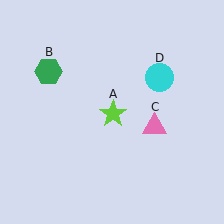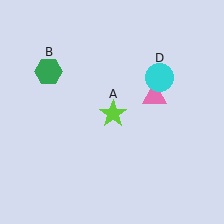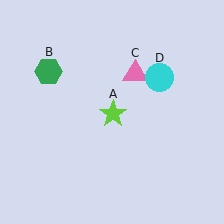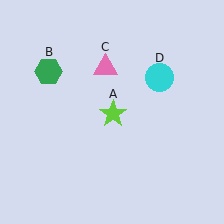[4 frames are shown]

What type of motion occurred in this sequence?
The pink triangle (object C) rotated counterclockwise around the center of the scene.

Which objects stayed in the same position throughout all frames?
Lime star (object A) and green hexagon (object B) and cyan circle (object D) remained stationary.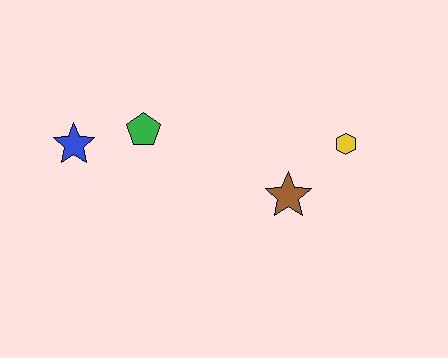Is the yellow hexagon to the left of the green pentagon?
No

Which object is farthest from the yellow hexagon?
The blue star is farthest from the yellow hexagon.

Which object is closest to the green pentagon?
The blue star is closest to the green pentagon.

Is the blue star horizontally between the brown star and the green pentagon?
No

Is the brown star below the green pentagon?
Yes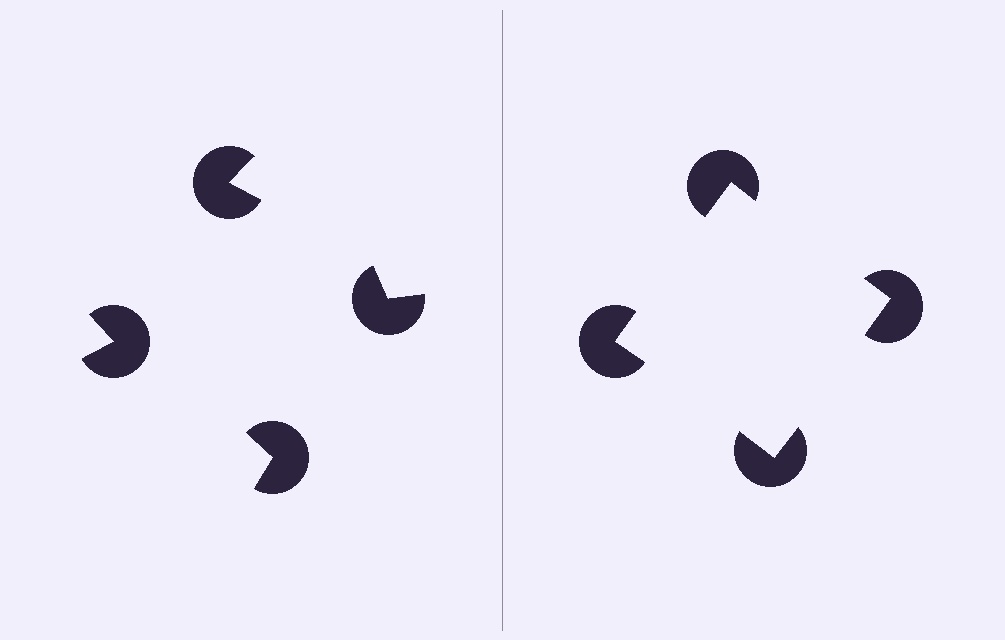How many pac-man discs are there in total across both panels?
8 — 4 on each side.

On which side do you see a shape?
An illusory square appears on the right side. On the left side the wedge cuts are rotated, so no coherent shape forms.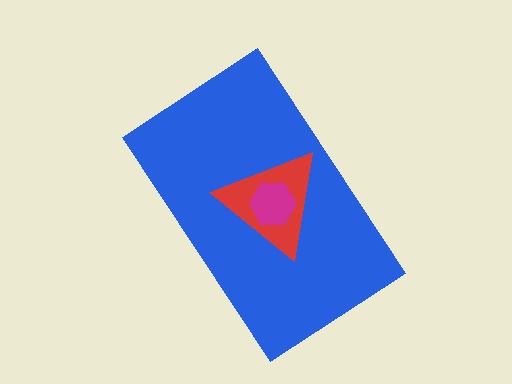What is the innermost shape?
The magenta hexagon.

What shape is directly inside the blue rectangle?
The red triangle.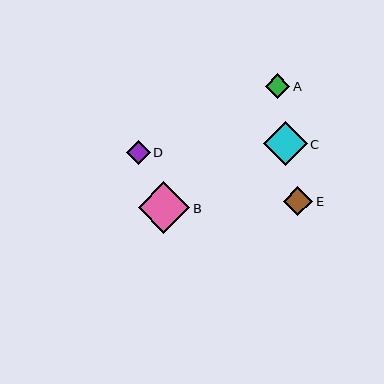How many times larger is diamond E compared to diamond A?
Diamond E is approximately 1.2 times the size of diamond A.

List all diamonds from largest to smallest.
From largest to smallest: B, C, E, A, D.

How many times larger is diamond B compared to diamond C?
Diamond B is approximately 1.2 times the size of diamond C.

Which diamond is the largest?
Diamond B is the largest with a size of approximately 51 pixels.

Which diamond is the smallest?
Diamond D is the smallest with a size of approximately 24 pixels.